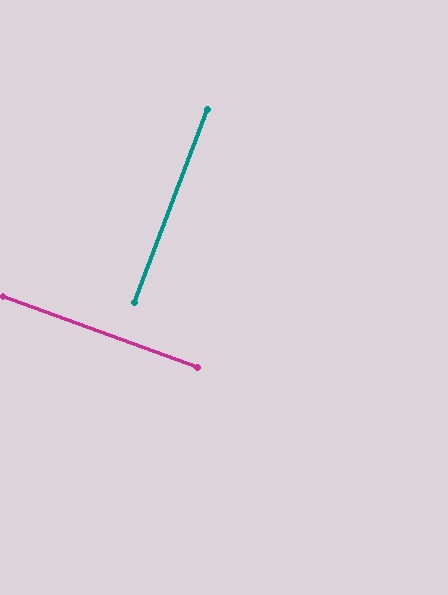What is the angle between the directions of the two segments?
Approximately 89 degrees.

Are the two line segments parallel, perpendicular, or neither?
Perpendicular — they meet at approximately 89°.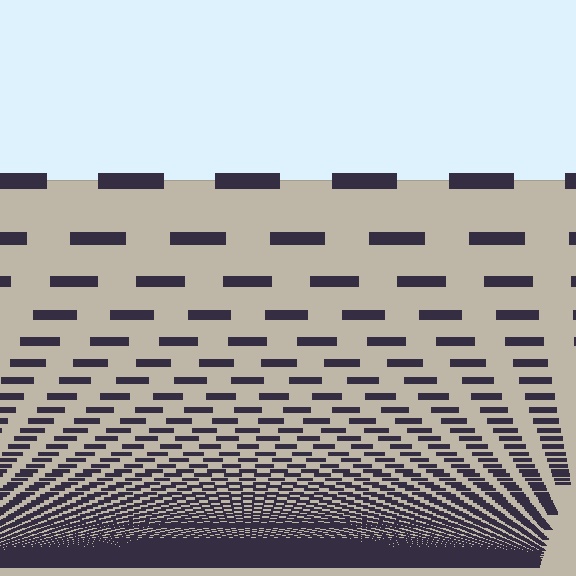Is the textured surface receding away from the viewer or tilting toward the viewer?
The surface appears to tilt toward the viewer. Texture elements get larger and sparser toward the top.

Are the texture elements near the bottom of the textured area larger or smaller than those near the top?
Smaller. The gradient is inverted — elements near the bottom are smaller and denser.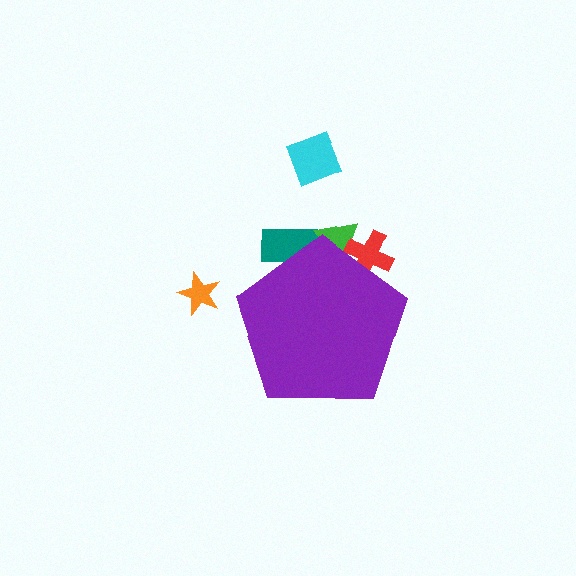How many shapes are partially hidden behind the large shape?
3 shapes are partially hidden.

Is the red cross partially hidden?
Yes, the red cross is partially hidden behind the purple pentagon.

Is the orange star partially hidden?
No, the orange star is fully visible.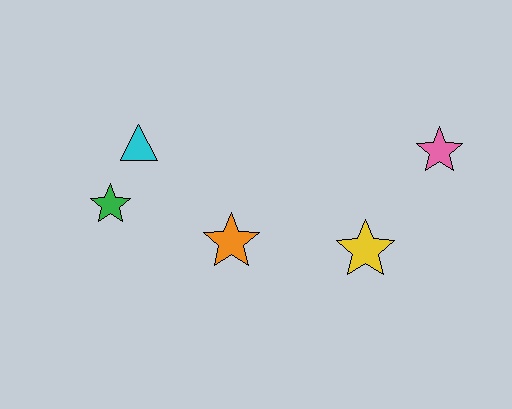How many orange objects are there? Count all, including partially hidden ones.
There is 1 orange object.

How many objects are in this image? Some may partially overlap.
There are 5 objects.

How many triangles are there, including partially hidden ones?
There is 1 triangle.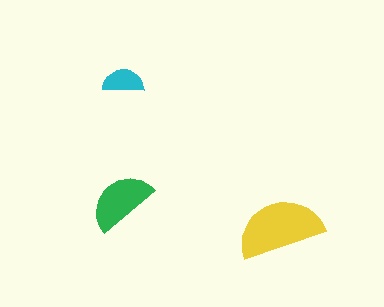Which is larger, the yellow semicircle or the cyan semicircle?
The yellow one.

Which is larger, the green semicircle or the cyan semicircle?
The green one.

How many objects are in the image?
There are 3 objects in the image.